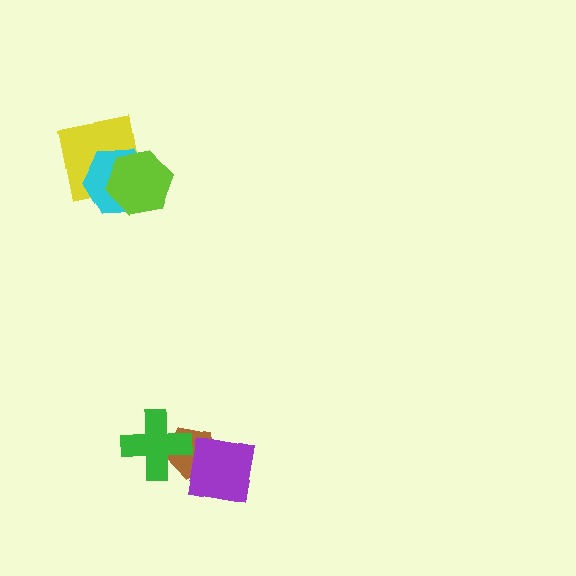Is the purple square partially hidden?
No, no other shape covers it.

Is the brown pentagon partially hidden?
Yes, it is partially covered by another shape.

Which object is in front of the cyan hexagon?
The lime hexagon is in front of the cyan hexagon.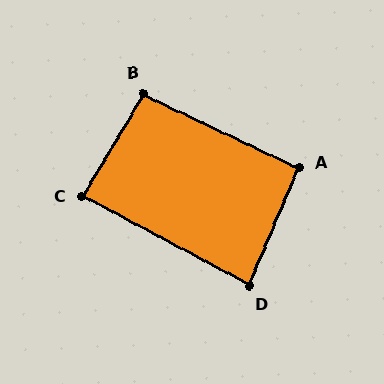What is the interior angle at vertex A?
Approximately 93 degrees (approximately right).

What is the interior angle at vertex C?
Approximately 87 degrees (approximately right).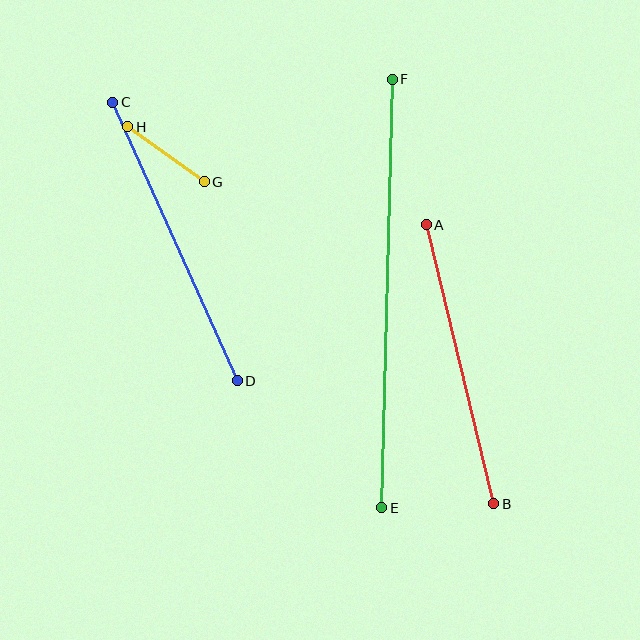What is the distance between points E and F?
The distance is approximately 428 pixels.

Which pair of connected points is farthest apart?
Points E and F are farthest apart.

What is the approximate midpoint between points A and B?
The midpoint is at approximately (460, 364) pixels.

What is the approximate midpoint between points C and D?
The midpoint is at approximately (175, 241) pixels.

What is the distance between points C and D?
The distance is approximately 305 pixels.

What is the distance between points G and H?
The distance is approximately 94 pixels.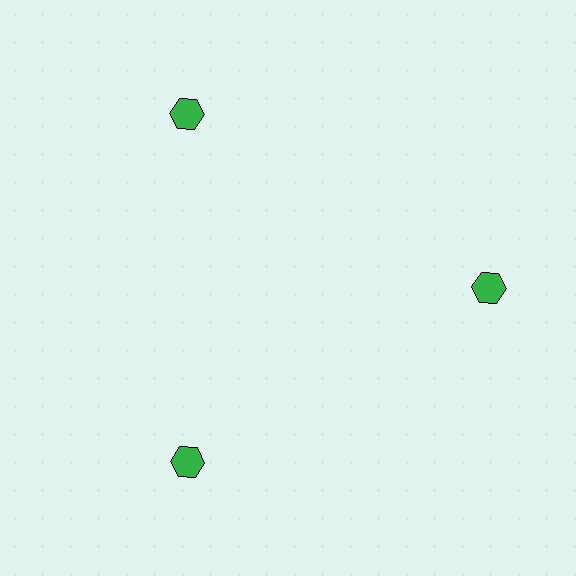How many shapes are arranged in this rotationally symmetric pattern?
There are 3 shapes, arranged in 3 groups of 1.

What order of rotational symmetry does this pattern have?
This pattern has 3-fold rotational symmetry.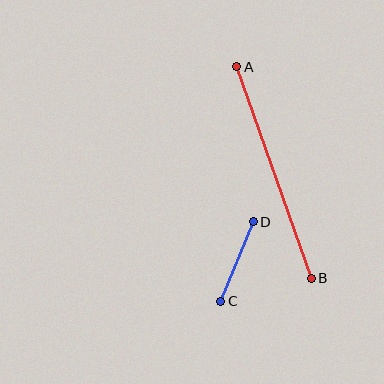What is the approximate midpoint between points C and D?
The midpoint is at approximately (237, 262) pixels.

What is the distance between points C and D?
The distance is approximately 86 pixels.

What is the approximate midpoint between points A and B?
The midpoint is at approximately (274, 172) pixels.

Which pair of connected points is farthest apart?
Points A and B are farthest apart.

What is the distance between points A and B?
The distance is approximately 224 pixels.